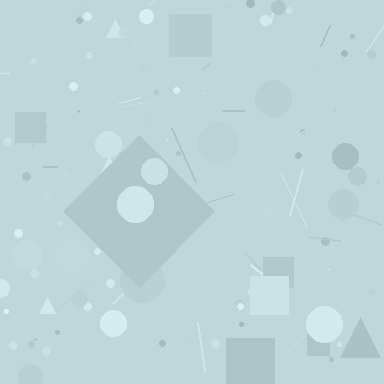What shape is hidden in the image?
A diamond is hidden in the image.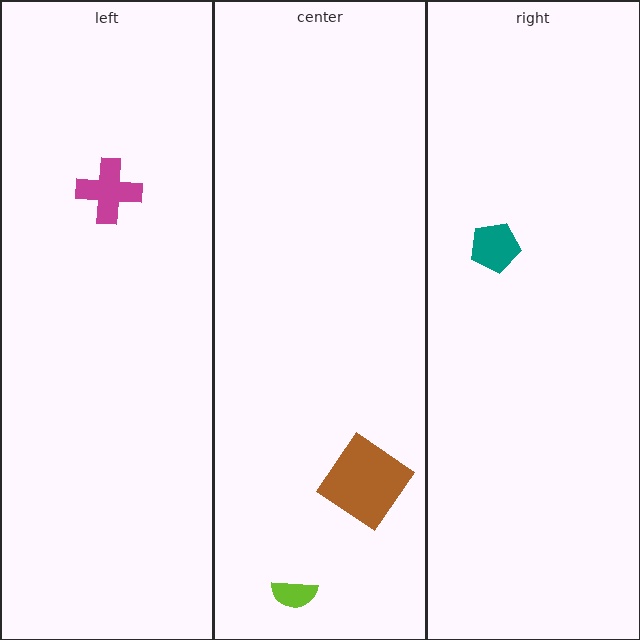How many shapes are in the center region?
2.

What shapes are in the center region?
The brown diamond, the lime semicircle.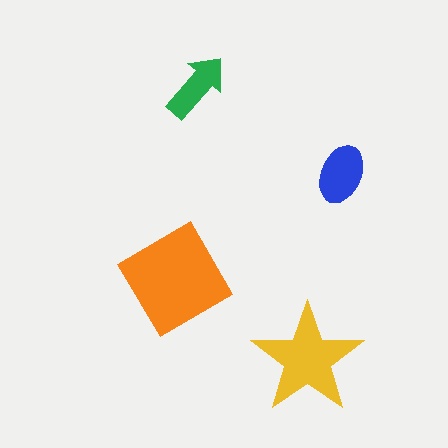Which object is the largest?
The orange diamond.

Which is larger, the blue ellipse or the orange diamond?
The orange diamond.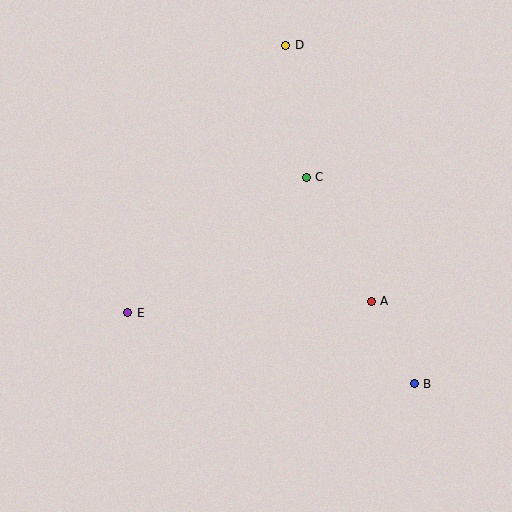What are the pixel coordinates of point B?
Point B is at (414, 384).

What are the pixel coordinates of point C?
Point C is at (306, 177).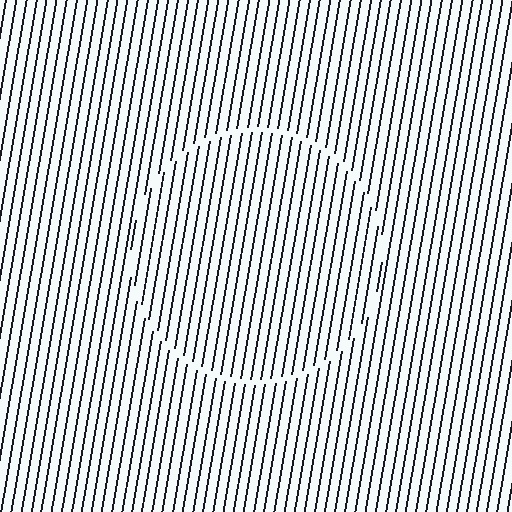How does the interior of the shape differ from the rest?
The interior of the shape contains the same grating, shifted by half a period — the contour is defined by the phase discontinuity where line-ends from the inner and outer gratings abut.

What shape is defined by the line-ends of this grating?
An illusory circle. The interior of the shape contains the same grating, shifted by half a period — the contour is defined by the phase discontinuity where line-ends from the inner and outer gratings abut.